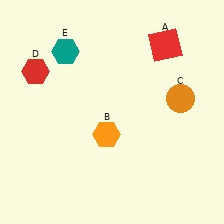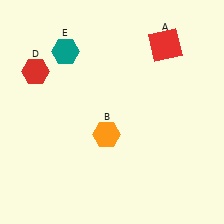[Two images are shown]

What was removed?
The orange circle (C) was removed in Image 2.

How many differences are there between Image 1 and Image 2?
There is 1 difference between the two images.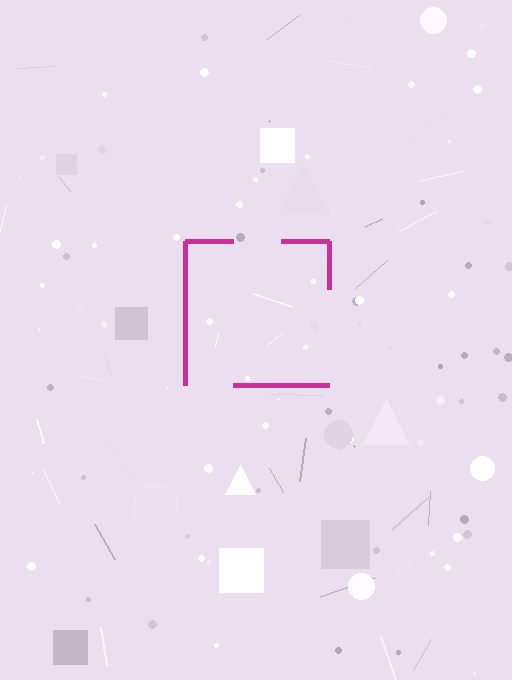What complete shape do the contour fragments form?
The contour fragments form a square.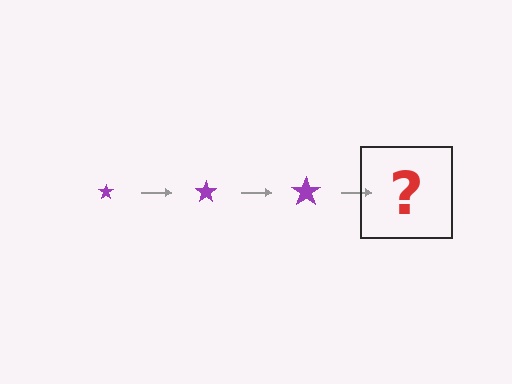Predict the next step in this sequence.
The next step is a purple star, larger than the previous one.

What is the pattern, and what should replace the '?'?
The pattern is that the star gets progressively larger each step. The '?' should be a purple star, larger than the previous one.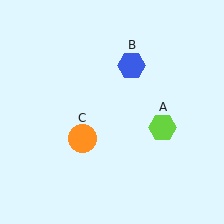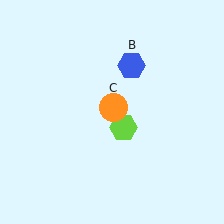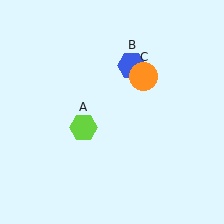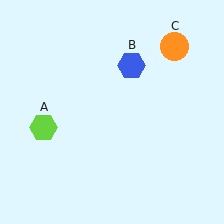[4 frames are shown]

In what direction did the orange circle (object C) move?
The orange circle (object C) moved up and to the right.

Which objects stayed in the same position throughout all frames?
Blue hexagon (object B) remained stationary.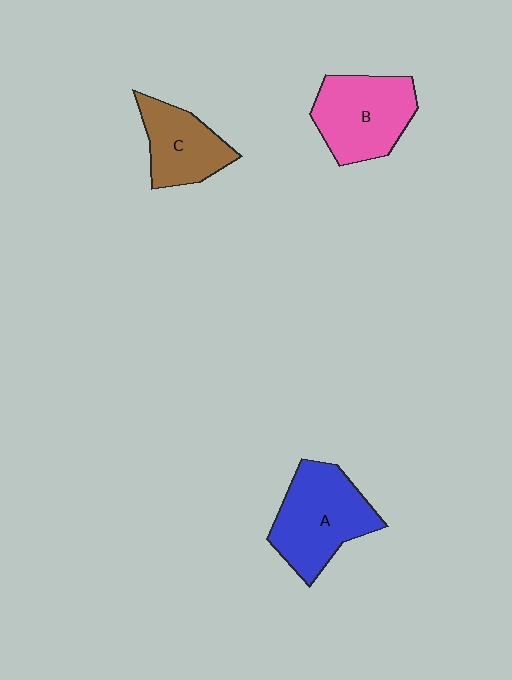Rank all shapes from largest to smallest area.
From largest to smallest: A (blue), B (pink), C (brown).